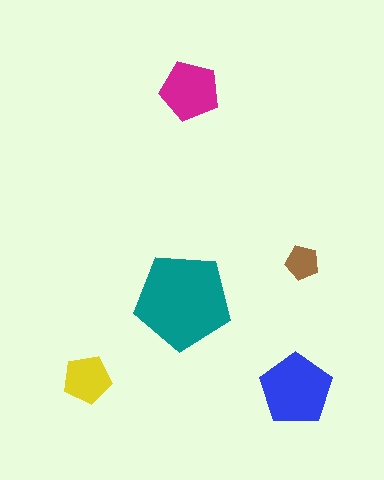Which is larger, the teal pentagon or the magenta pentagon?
The teal one.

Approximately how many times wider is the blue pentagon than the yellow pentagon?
About 1.5 times wider.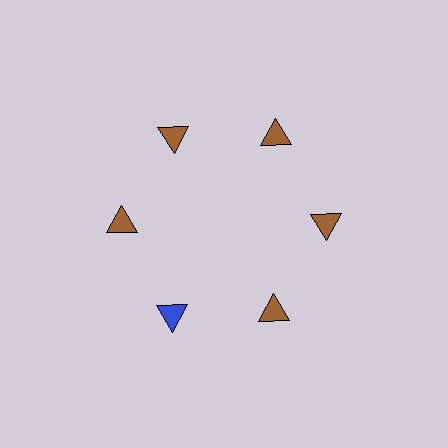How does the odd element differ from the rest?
It has a different color: blue instead of brown.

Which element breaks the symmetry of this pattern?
The blue triangle at roughly the 7 o'clock position breaks the symmetry. All other shapes are brown triangles.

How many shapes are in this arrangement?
There are 6 shapes arranged in a ring pattern.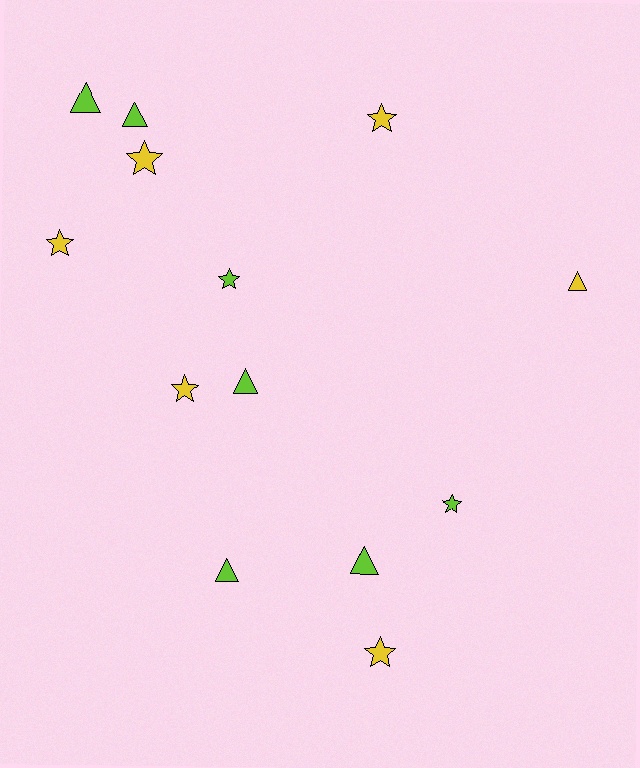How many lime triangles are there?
There are 5 lime triangles.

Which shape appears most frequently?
Star, with 7 objects.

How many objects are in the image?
There are 13 objects.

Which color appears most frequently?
Lime, with 7 objects.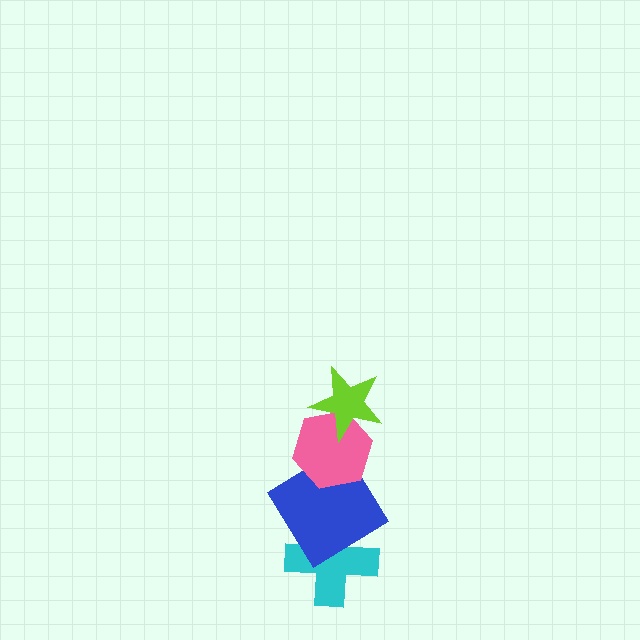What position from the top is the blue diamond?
The blue diamond is 3rd from the top.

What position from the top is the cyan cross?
The cyan cross is 4th from the top.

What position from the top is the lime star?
The lime star is 1st from the top.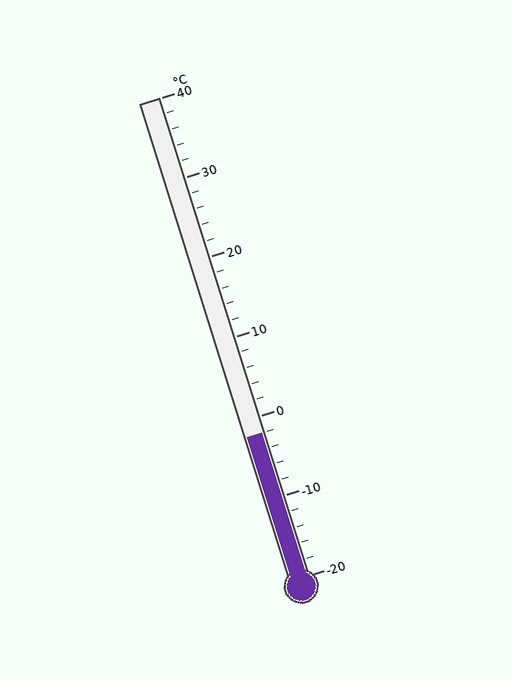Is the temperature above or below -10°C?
The temperature is above -10°C.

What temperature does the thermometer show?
The thermometer shows approximately -2°C.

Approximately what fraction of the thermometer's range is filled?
The thermometer is filled to approximately 30% of its range.